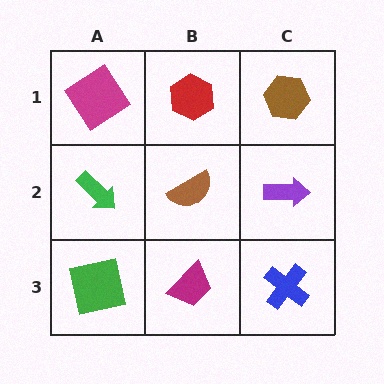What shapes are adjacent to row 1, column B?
A brown semicircle (row 2, column B), a magenta diamond (row 1, column A), a brown hexagon (row 1, column C).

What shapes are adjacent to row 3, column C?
A purple arrow (row 2, column C), a magenta trapezoid (row 3, column B).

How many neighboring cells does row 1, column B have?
3.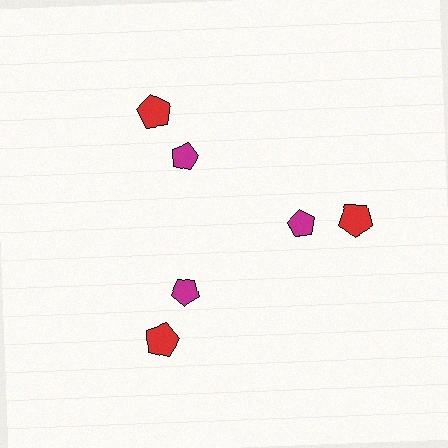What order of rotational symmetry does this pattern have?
This pattern has 3-fold rotational symmetry.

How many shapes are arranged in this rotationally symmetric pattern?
There are 6 shapes, arranged in 3 groups of 2.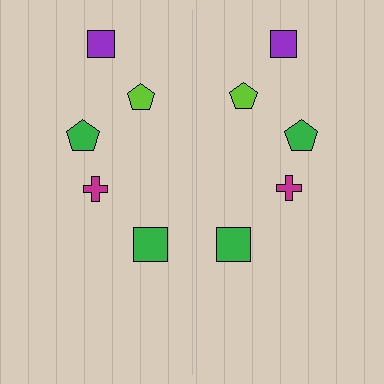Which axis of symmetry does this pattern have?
The pattern has a vertical axis of symmetry running through the center of the image.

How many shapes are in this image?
There are 10 shapes in this image.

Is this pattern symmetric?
Yes, this pattern has bilateral (reflection) symmetry.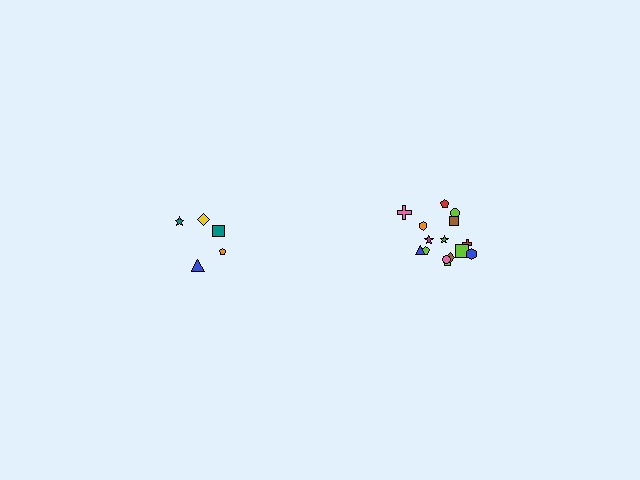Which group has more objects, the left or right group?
The right group.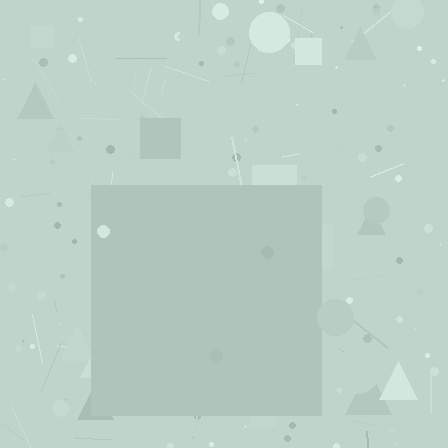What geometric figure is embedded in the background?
A square is embedded in the background.